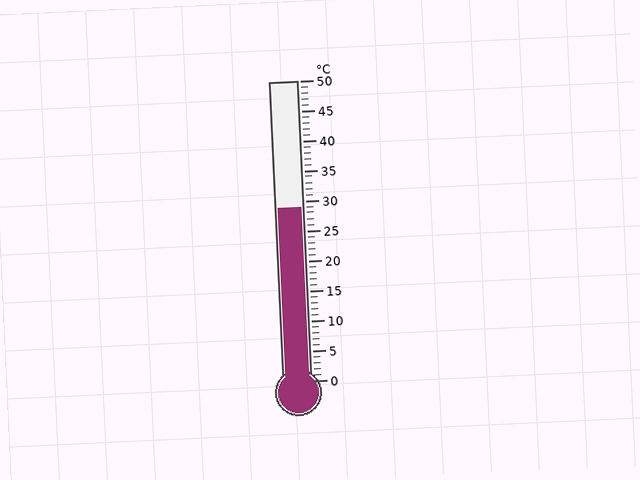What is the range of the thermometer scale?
The thermometer scale ranges from 0°C to 50°C.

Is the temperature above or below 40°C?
The temperature is below 40°C.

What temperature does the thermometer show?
The thermometer shows approximately 29°C.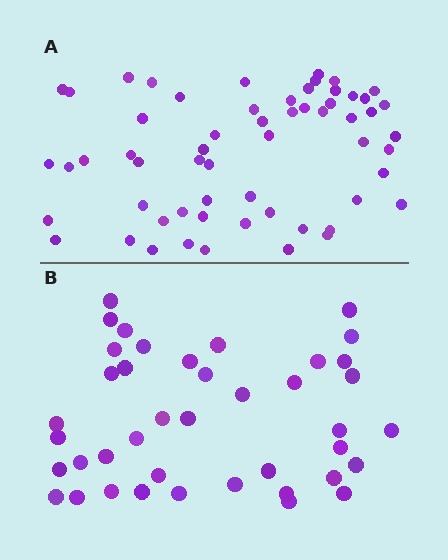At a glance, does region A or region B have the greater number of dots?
Region A (the top region) has more dots.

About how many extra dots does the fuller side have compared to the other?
Region A has approximately 20 more dots than region B.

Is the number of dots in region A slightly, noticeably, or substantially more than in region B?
Region A has noticeably more, but not dramatically so. The ratio is roughly 1.4 to 1.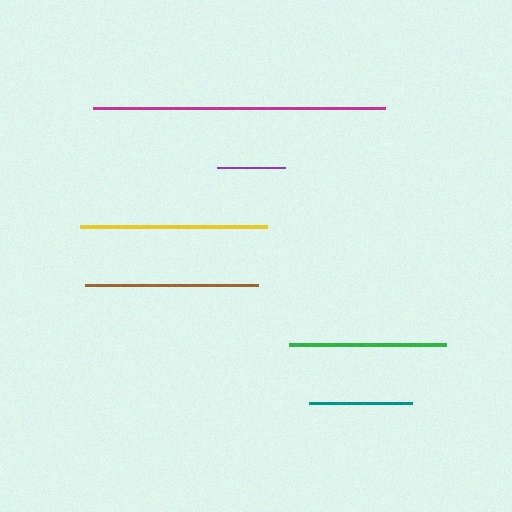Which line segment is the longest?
The magenta line is the longest at approximately 292 pixels.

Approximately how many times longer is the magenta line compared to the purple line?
The magenta line is approximately 4.3 times the length of the purple line.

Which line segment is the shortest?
The purple line is the shortest at approximately 68 pixels.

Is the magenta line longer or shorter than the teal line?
The magenta line is longer than the teal line.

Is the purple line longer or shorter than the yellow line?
The yellow line is longer than the purple line.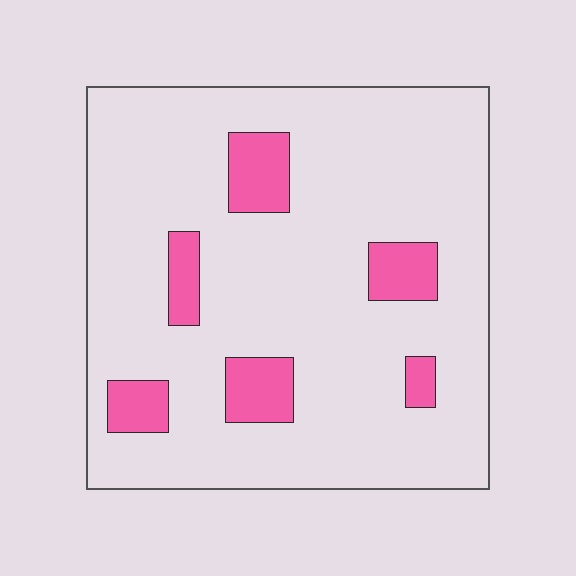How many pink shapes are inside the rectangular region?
6.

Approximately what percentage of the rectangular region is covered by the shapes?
Approximately 15%.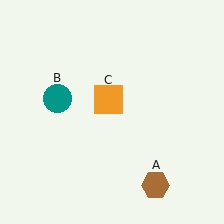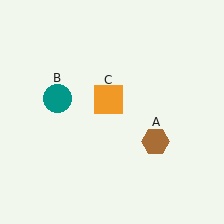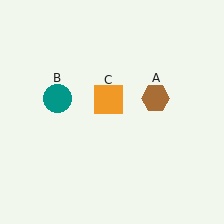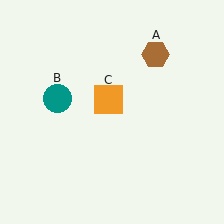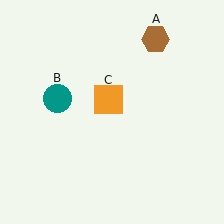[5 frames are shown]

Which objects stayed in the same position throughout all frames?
Teal circle (object B) and orange square (object C) remained stationary.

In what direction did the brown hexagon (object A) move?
The brown hexagon (object A) moved up.